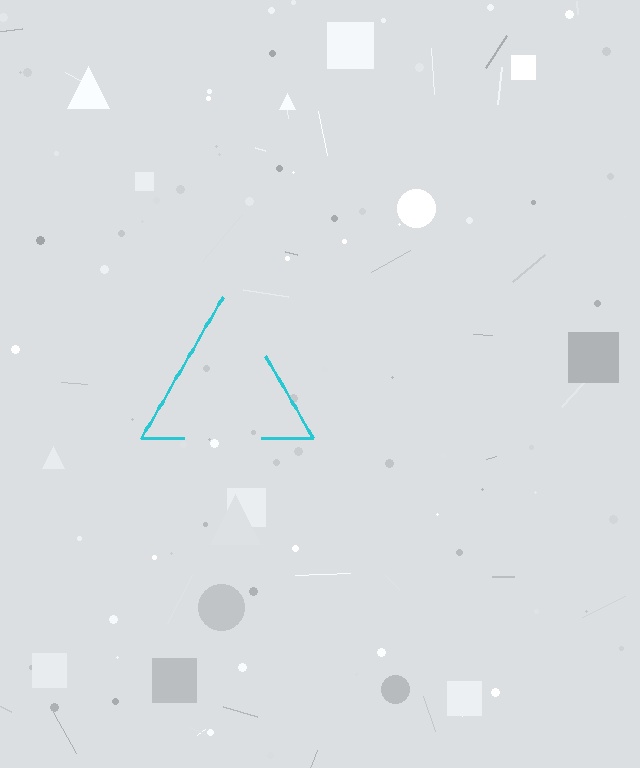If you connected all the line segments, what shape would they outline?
They would outline a triangle.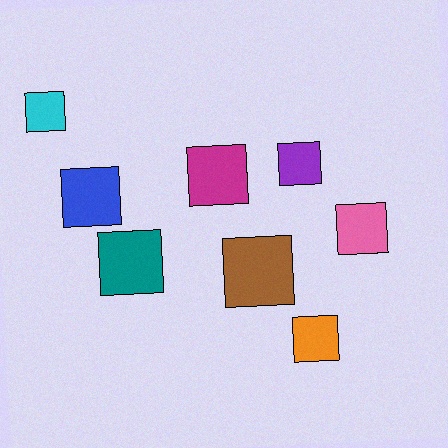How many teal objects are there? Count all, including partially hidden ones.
There is 1 teal object.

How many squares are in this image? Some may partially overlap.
There are 8 squares.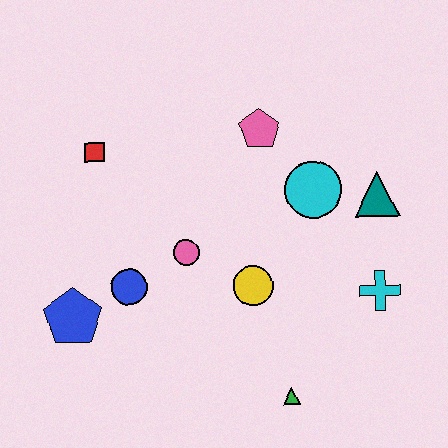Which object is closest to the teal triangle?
The cyan circle is closest to the teal triangle.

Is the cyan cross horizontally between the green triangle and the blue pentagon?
No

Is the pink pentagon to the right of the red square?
Yes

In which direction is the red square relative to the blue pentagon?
The red square is above the blue pentagon.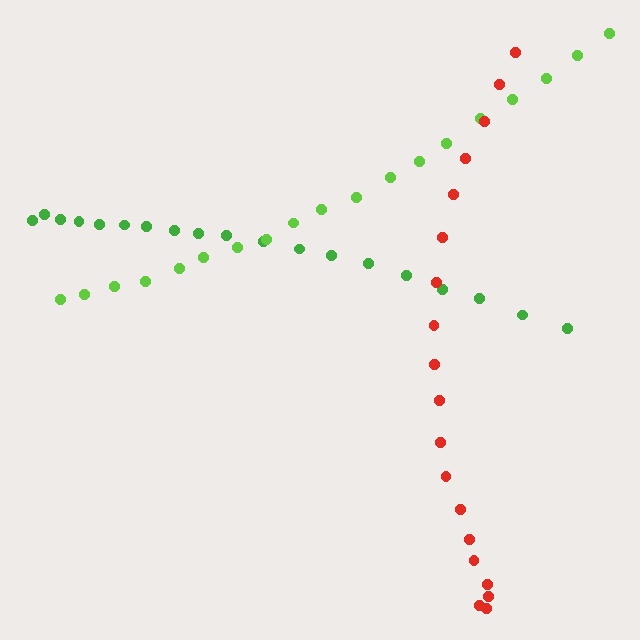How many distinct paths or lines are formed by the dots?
There are 3 distinct paths.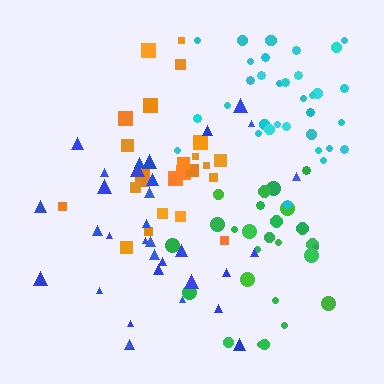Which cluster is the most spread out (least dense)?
Blue.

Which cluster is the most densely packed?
Cyan.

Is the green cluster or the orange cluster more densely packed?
Green.